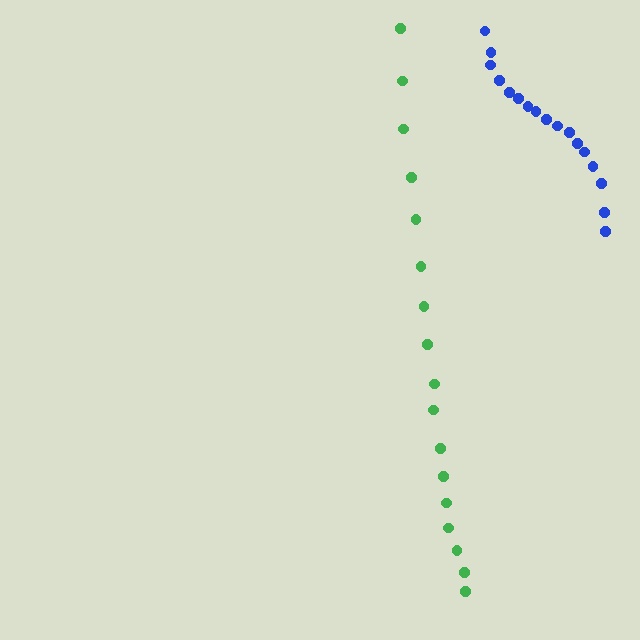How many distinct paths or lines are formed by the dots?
There are 2 distinct paths.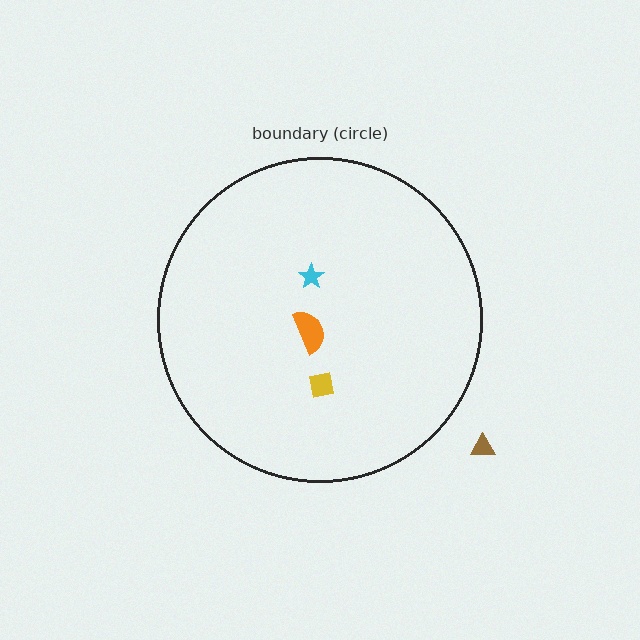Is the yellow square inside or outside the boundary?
Inside.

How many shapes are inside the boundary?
3 inside, 1 outside.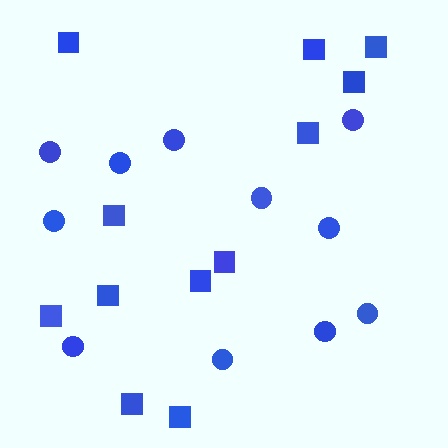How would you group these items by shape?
There are 2 groups: one group of squares (12) and one group of circles (11).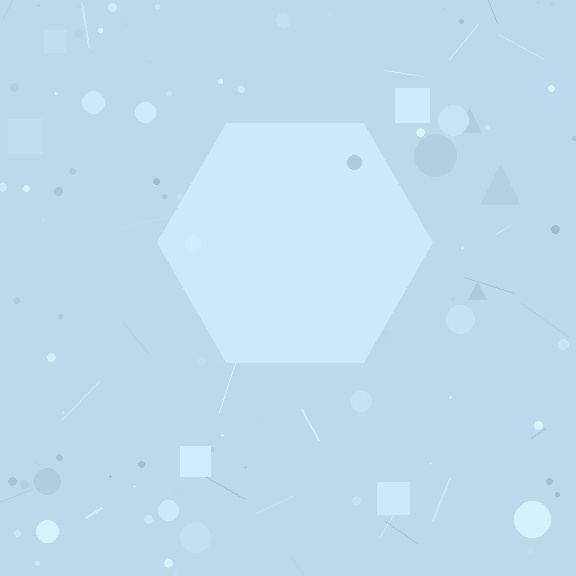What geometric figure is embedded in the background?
A hexagon is embedded in the background.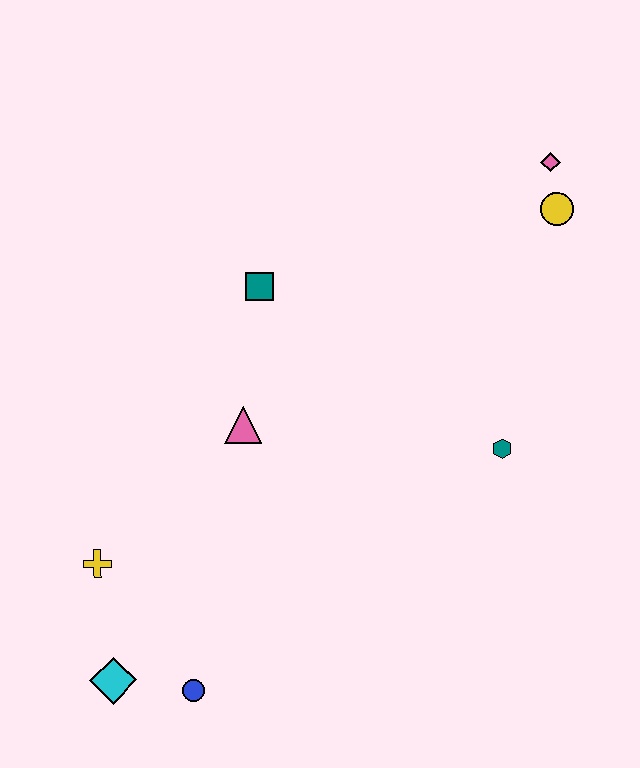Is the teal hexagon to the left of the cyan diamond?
No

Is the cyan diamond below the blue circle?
No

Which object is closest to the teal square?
The pink triangle is closest to the teal square.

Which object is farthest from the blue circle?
The pink diamond is farthest from the blue circle.